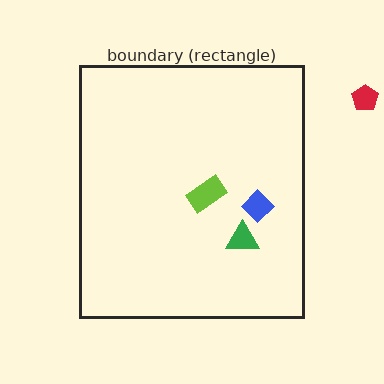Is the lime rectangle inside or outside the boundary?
Inside.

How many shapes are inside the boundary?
3 inside, 1 outside.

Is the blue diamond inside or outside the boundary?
Inside.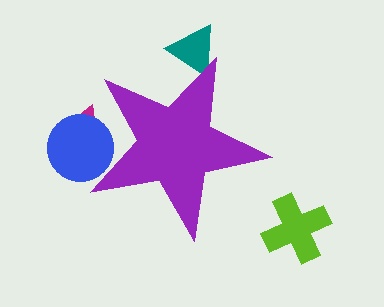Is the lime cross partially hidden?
No, the lime cross is fully visible.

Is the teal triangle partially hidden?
Yes, the teal triangle is partially hidden behind the purple star.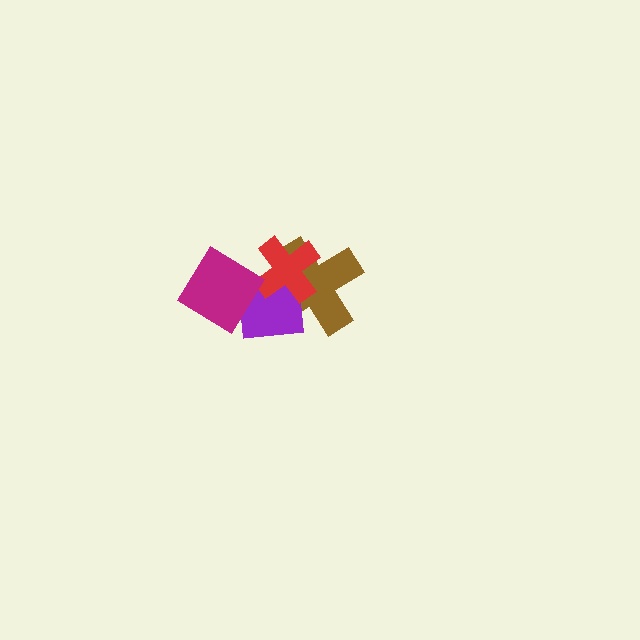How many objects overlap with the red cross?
3 objects overlap with the red cross.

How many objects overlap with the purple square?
3 objects overlap with the purple square.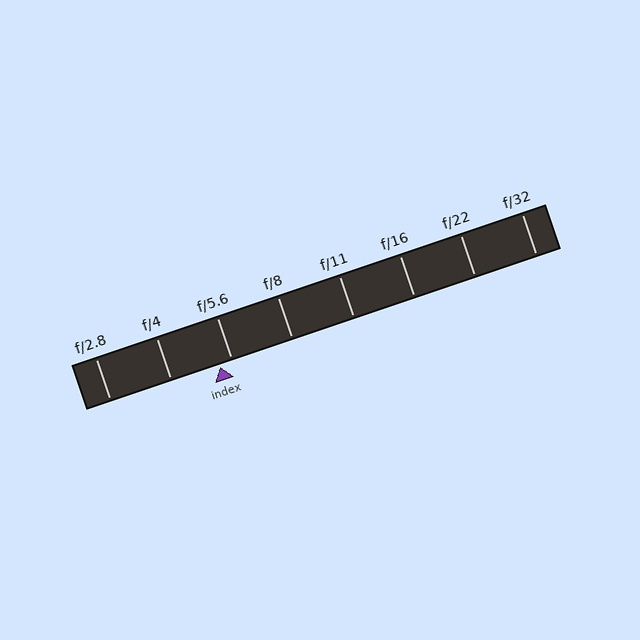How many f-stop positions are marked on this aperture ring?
There are 8 f-stop positions marked.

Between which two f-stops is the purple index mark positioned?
The index mark is between f/4 and f/5.6.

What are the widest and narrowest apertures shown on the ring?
The widest aperture shown is f/2.8 and the narrowest is f/32.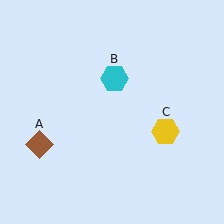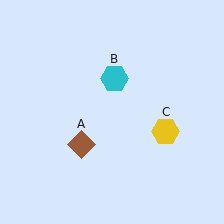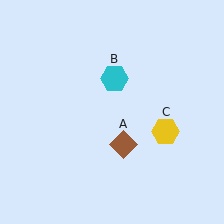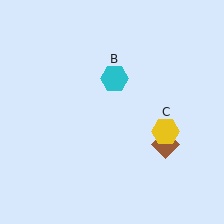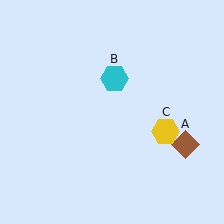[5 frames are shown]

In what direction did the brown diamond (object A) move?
The brown diamond (object A) moved right.